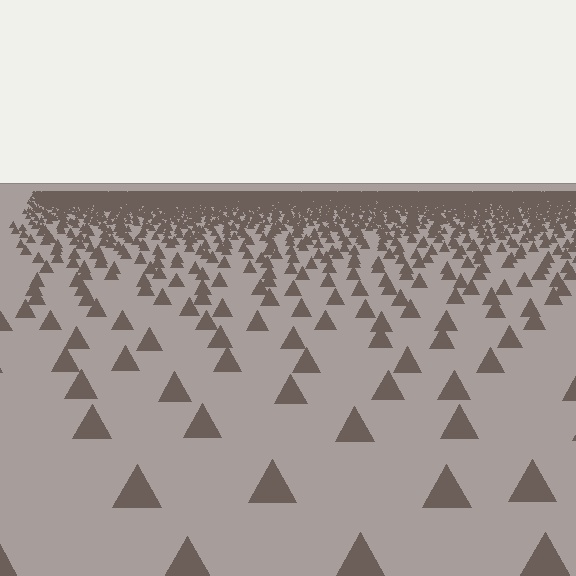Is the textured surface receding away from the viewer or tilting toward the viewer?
The surface is receding away from the viewer. Texture elements get smaller and denser toward the top.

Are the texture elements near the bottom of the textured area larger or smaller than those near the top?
Larger. Near the bottom, elements are closer to the viewer and appear at a bigger on-screen size.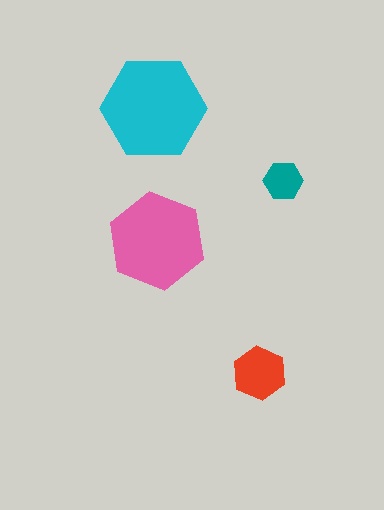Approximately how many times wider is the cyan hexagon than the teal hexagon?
About 2.5 times wider.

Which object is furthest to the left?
The cyan hexagon is leftmost.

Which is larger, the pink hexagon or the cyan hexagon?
The cyan one.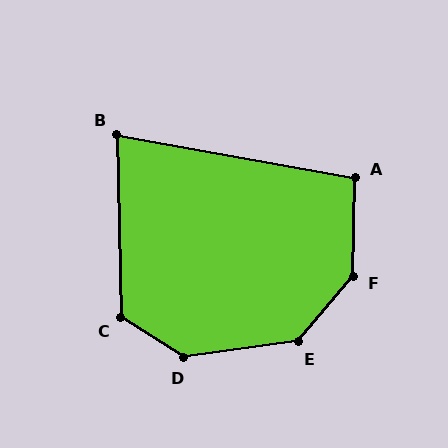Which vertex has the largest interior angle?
F, at approximately 141 degrees.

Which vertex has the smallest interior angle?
B, at approximately 79 degrees.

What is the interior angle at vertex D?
Approximately 140 degrees (obtuse).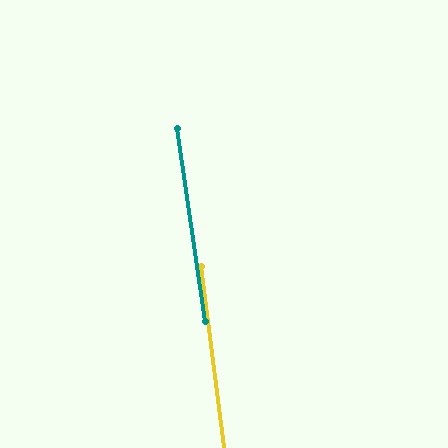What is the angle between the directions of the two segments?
Approximately 1 degree.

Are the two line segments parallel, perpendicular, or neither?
Parallel — their directions differ by only 0.7°.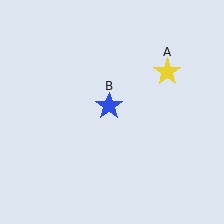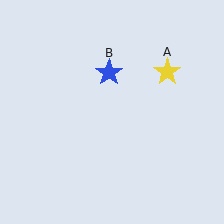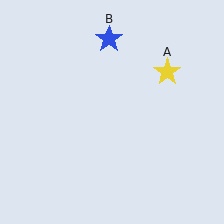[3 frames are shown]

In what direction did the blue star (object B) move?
The blue star (object B) moved up.